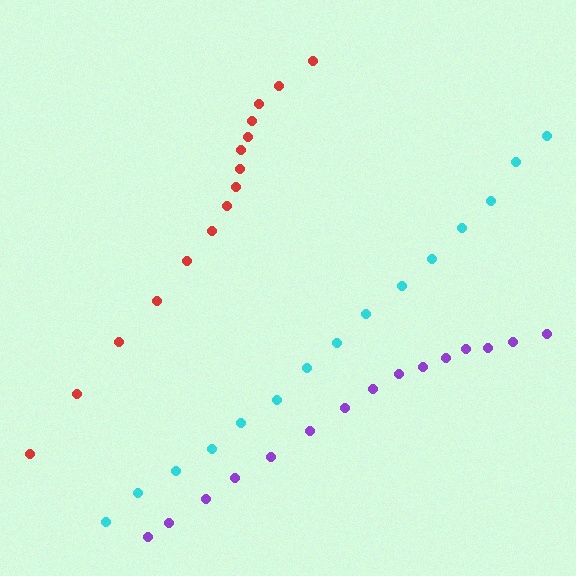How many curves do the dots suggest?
There are 3 distinct paths.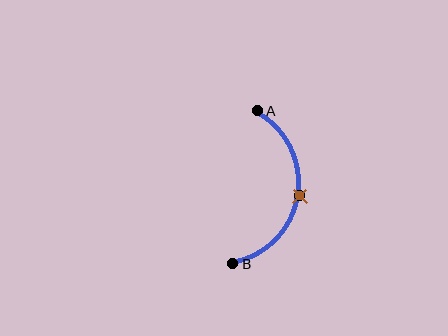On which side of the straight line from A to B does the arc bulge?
The arc bulges to the right of the straight line connecting A and B.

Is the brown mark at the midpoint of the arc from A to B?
Yes. The brown mark lies on the arc at equal arc-length from both A and B — it is the arc midpoint.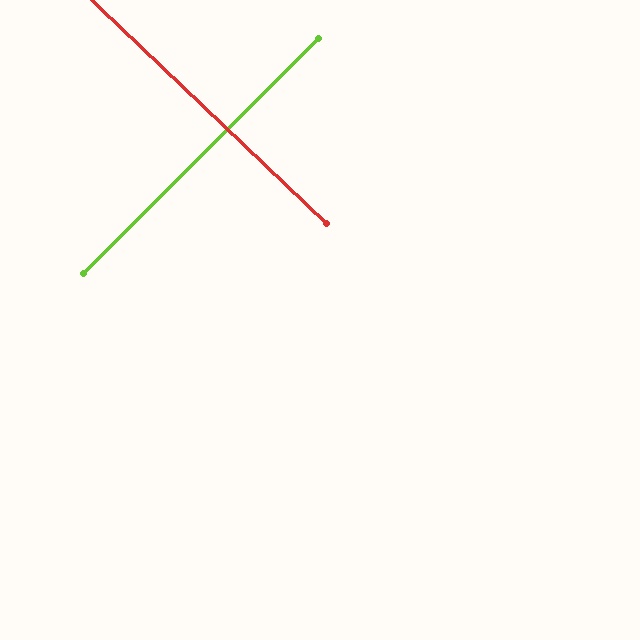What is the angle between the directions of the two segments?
Approximately 89 degrees.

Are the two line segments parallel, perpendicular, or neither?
Perpendicular — they meet at approximately 89°.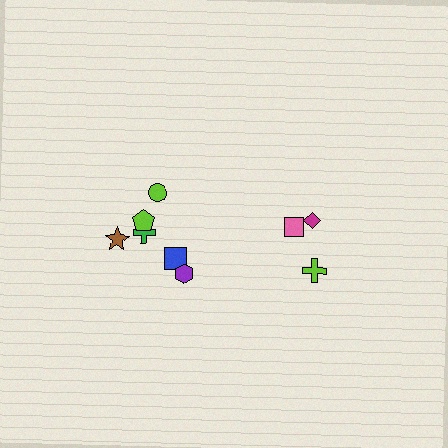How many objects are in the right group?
There are 3 objects.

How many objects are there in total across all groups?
There are 9 objects.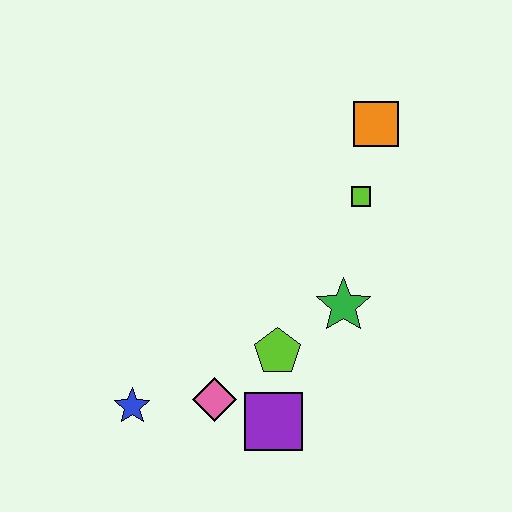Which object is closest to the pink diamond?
The purple square is closest to the pink diamond.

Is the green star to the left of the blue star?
No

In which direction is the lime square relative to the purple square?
The lime square is above the purple square.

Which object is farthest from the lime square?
The blue star is farthest from the lime square.